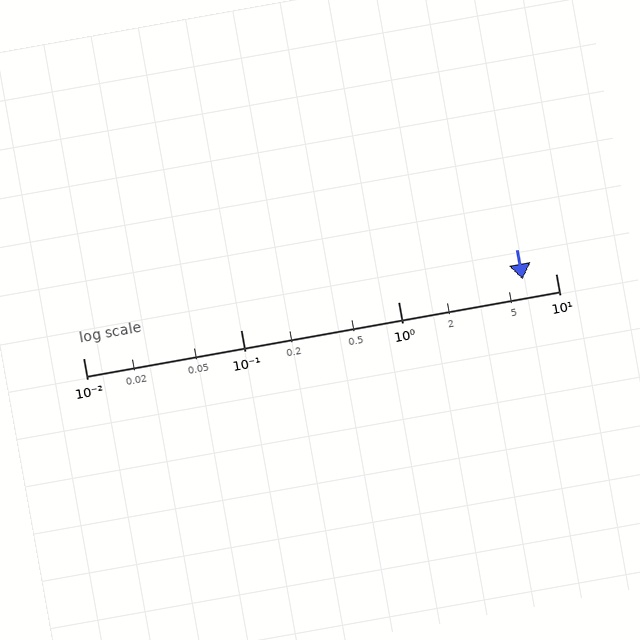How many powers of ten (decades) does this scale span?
The scale spans 3 decades, from 0.01 to 10.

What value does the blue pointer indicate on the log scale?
The pointer indicates approximately 6.2.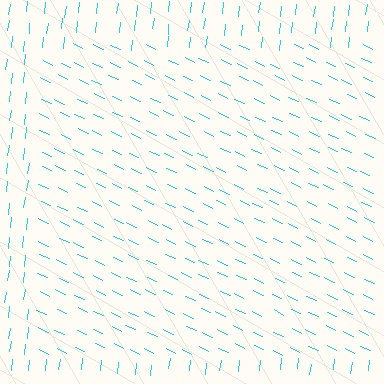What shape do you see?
I see a rectangle.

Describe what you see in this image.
The image is filled with small cyan line segments. A rectangle region in the image has lines oriented differently from the surrounding lines, creating a visible texture boundary.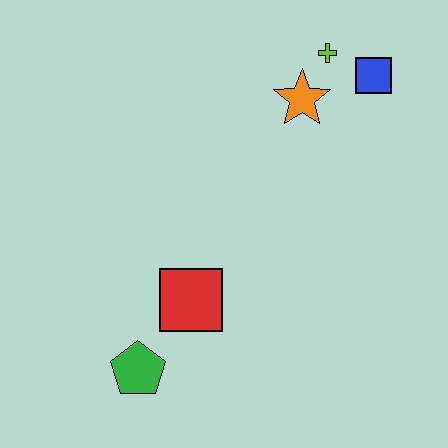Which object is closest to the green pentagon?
The red square is closest to the green pentagon.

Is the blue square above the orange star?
Yes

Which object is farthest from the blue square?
The green pentagon is farthest from the blue square.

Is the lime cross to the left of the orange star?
No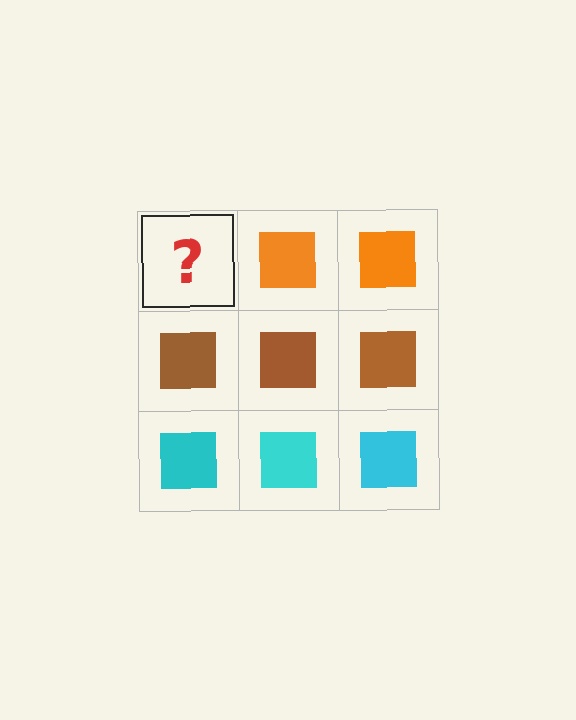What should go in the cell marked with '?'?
The missing cell should contain an orange square.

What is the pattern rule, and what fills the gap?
The rule is that each row has a consistent color. The gap should be filled with an orange square.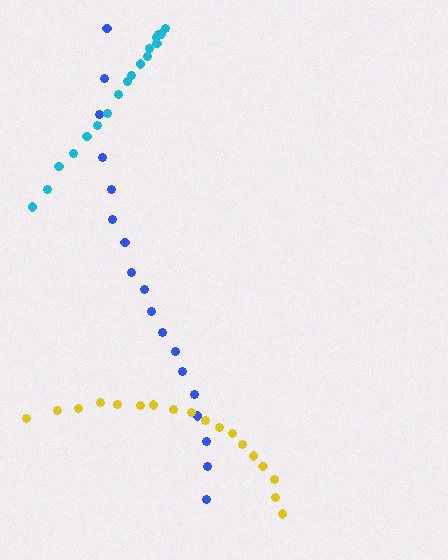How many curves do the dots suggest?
There are 3 distinct paths.